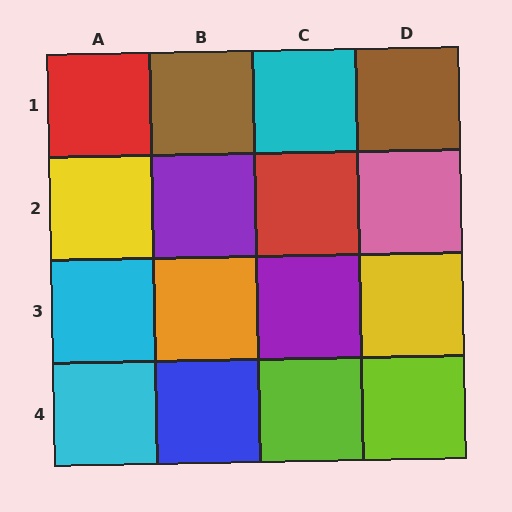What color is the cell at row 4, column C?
Lime.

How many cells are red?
2 cells are red.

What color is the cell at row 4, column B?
Blue.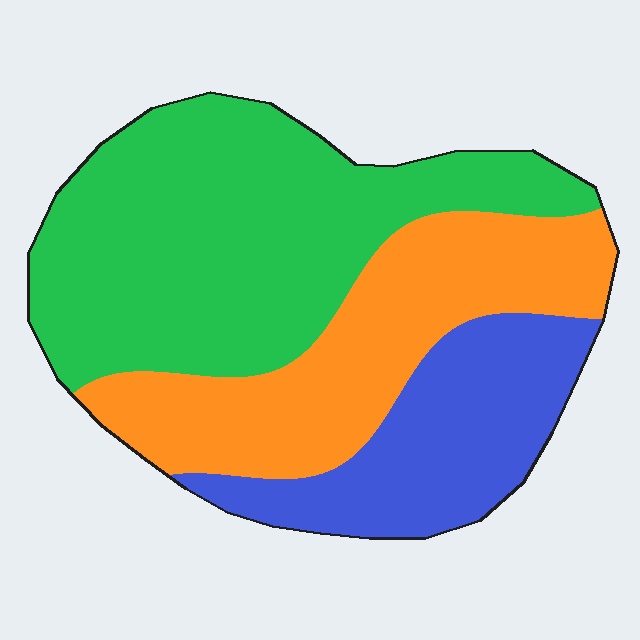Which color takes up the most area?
Green, at roughly 45%.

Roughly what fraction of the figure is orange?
Orange takes up about one third (1/3) of the figure.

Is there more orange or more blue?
Orange.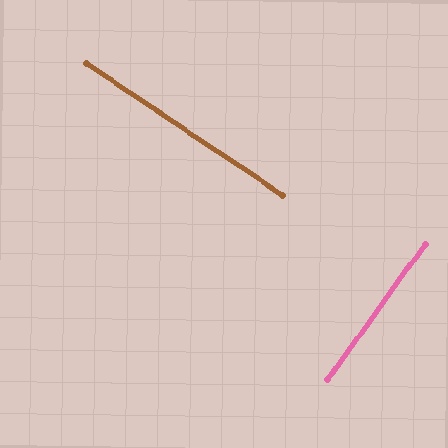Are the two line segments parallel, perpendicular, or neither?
Perpendicular — they meet at approximately 88°.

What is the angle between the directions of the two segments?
Approximately 88 degrees.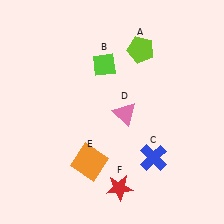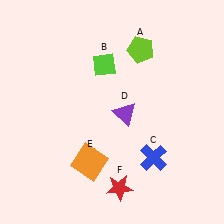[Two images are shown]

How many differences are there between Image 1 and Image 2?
There is 1 difference between the two images.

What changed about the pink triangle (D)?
In Image 1, D is pink. In Image 2, it changed to purple.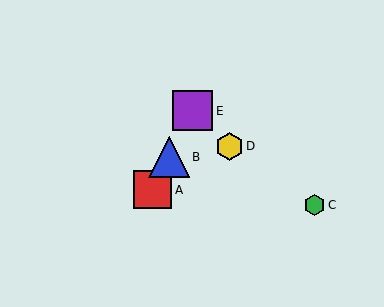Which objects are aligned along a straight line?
Objects A, B, E are aligned along a straight line.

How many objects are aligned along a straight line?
3 objects (A, B, E) are aligned along a straight line.